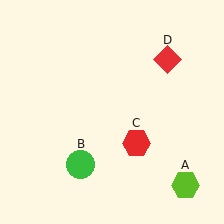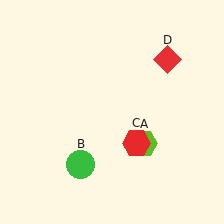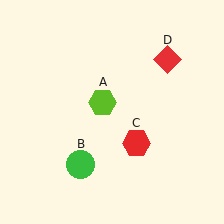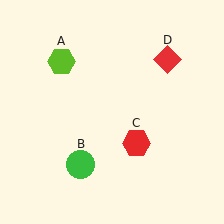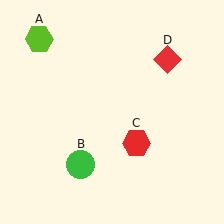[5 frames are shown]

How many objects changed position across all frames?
1 object changed position: lime hexagon (object A).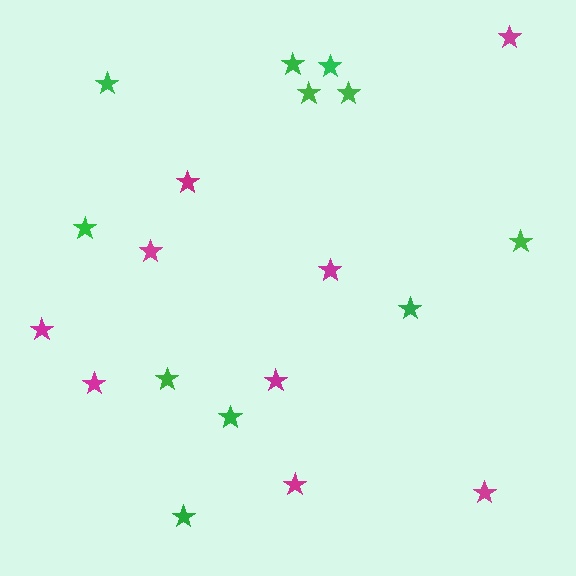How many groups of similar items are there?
There are 2 groups: one group of magenta stars (9) and one group of green stars (11).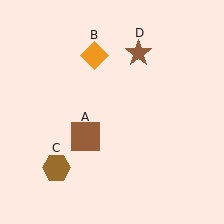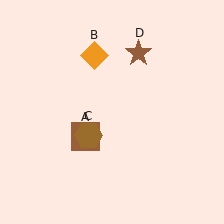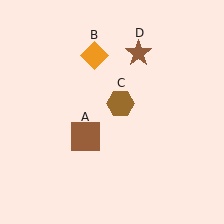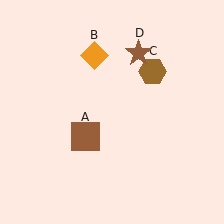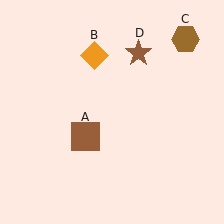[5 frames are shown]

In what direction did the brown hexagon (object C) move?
The brown hexagon (object C) moved up and to the right.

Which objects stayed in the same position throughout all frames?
Brown square (object A) and orange diamond (object B) and brown star (object D) remained stationary.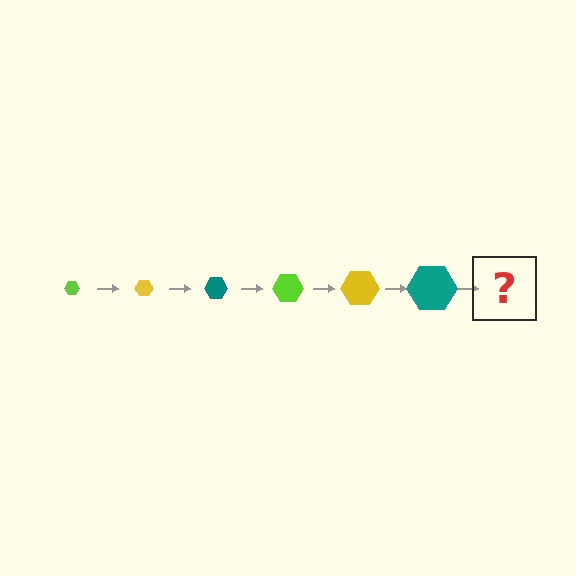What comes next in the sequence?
The next element should be a lime hexagon, larger than the previous one.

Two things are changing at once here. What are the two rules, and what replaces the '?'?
The two rules are that the hexagon grows larger each step and the color cycles through lime, yellow, and teal. The '?' should be a lime hexagon, larger than the previous one.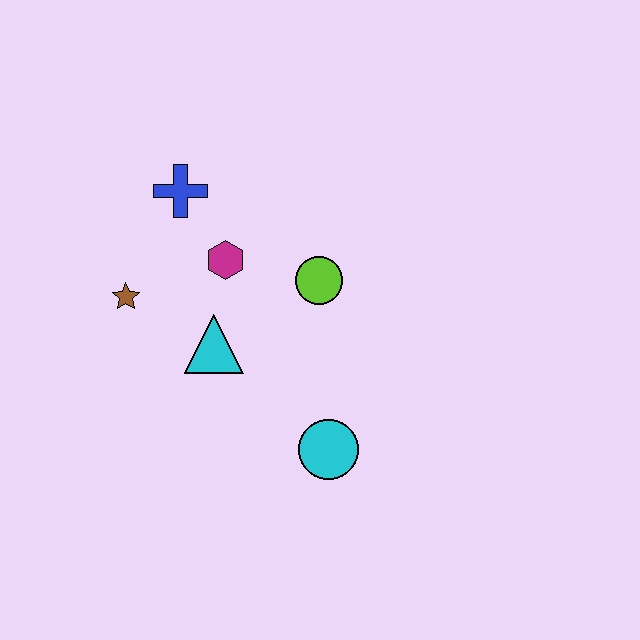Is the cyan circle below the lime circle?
Yes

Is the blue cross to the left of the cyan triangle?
Yes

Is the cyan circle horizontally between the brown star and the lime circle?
No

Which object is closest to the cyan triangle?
The magenta hexagon is closest to the cyan triangle.